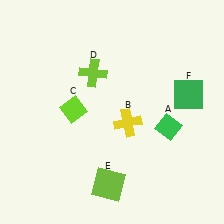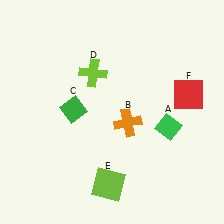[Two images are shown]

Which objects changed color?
B changed from yellow to orange. C changed from lime to green. F changed from green to red.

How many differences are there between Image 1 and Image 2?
There are 3 differences between the two images.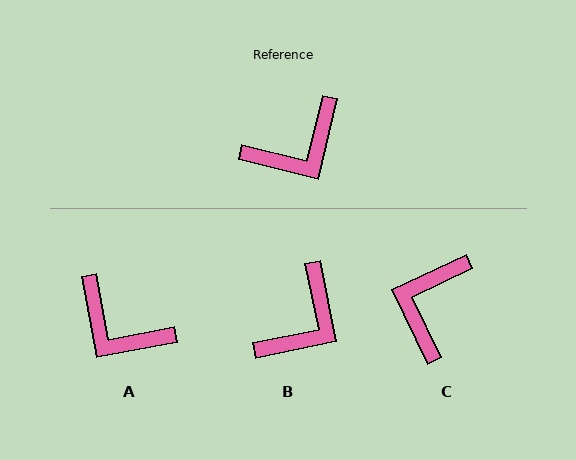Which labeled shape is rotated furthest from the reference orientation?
C, about 141 degrees away.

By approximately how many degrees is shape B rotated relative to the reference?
Approximately 25 degrees counter-clockwise.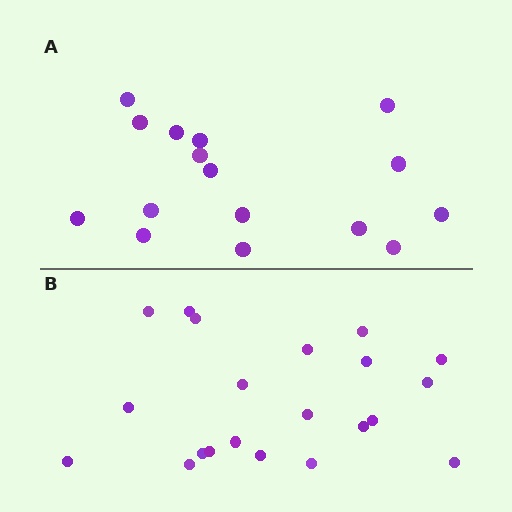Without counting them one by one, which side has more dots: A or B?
Region B (the bottom region) has more dots.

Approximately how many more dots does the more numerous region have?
Region B has about 5 more dots than region A.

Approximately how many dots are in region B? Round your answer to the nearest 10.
About 20 dots. (The exact count is 21, which rounds to 20.)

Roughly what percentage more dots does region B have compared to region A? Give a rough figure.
About 30% more.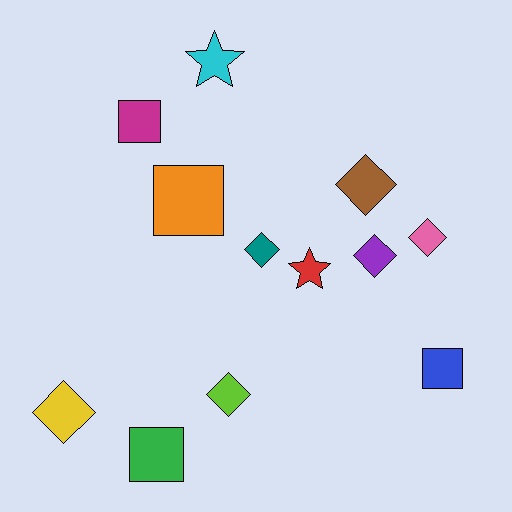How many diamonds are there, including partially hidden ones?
There are 6 diamonds.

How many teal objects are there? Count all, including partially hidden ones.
There is 1 teal object.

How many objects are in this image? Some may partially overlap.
There are 12 objects.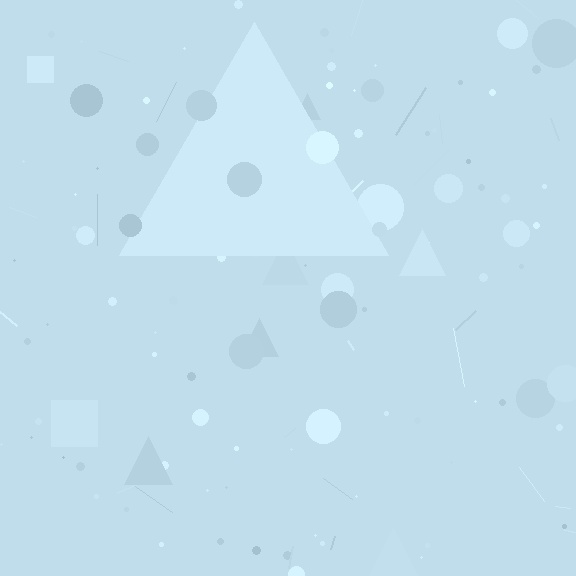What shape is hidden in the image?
A triangle is hidden in the image.